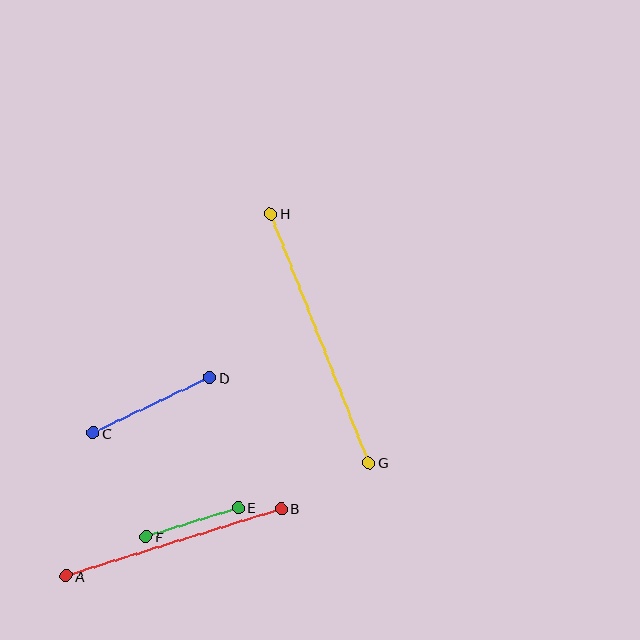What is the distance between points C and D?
The distance is approximately 129 pixels.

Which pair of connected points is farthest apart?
Points G and H are farthest apart.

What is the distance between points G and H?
The distance is approximately 267 pixels.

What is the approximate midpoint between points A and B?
The midpoint is at approximately (174, 542) pixels.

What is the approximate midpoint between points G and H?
The midpoint is at approximately (320, 338) pixels.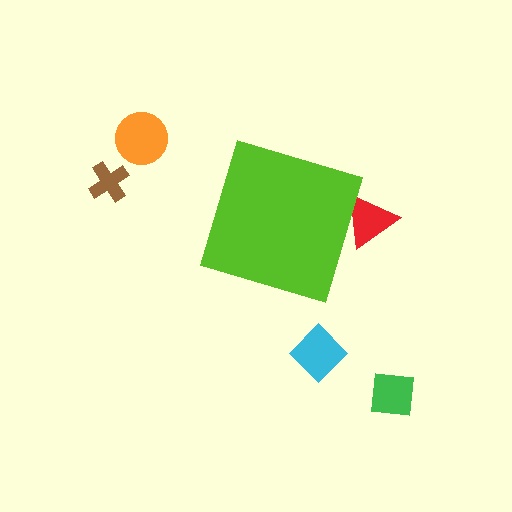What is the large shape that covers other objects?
A lime diamond.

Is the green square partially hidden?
No, the green square is fully visible.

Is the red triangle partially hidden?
Yes, the red triangle is partially hidden behind the lime diamond.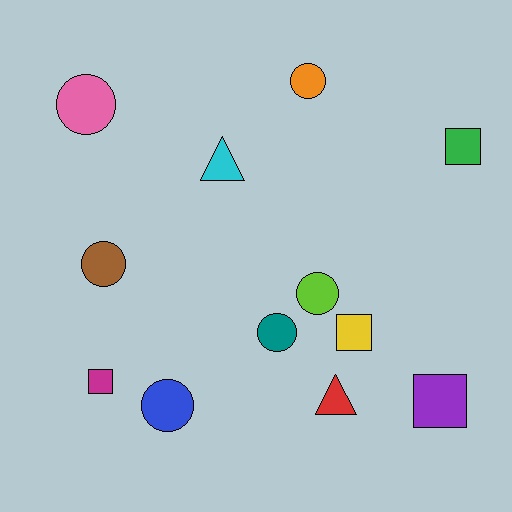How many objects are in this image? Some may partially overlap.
There are 12 objects.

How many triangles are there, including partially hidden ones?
There are 2 triangles.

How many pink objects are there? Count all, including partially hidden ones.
There is 1 pink object.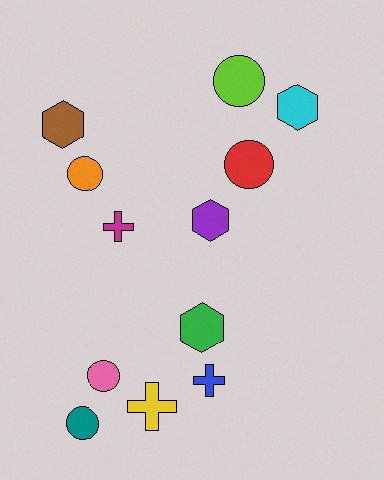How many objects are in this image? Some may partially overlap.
There are 12 objects.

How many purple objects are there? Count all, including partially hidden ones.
There is 1 purple object.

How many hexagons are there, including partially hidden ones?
There are 4 hexagons.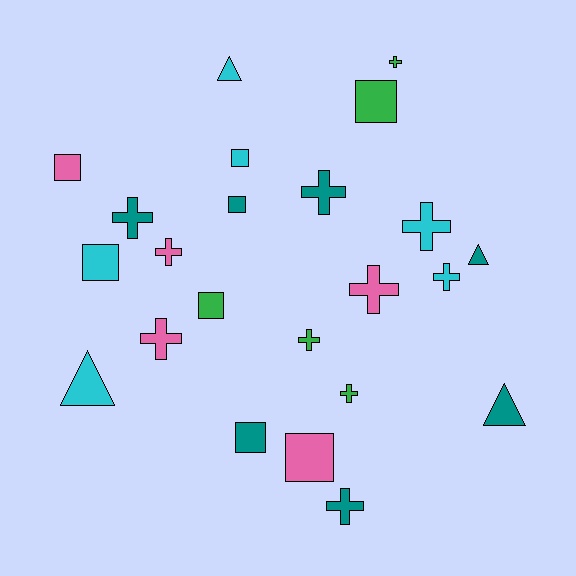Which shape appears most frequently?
Cross, with 11 objects.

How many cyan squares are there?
There are 2 cyan squares.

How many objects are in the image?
There are 23 objects.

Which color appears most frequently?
Teal, with 7 objects.